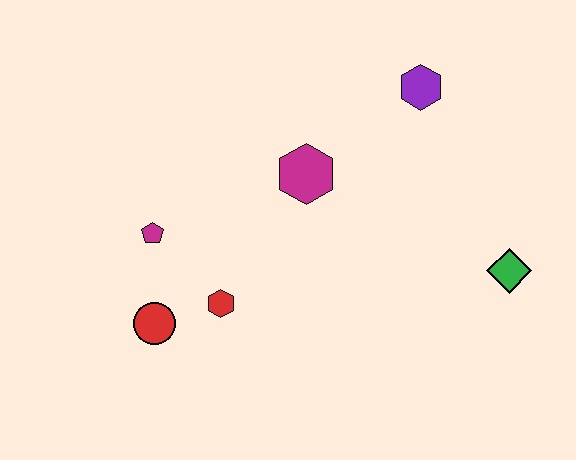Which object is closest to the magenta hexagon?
The purple hexagon is closest to the magenta hexagon.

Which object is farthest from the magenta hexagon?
The green diamond is farthest from the magenta hexagon.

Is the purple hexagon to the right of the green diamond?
No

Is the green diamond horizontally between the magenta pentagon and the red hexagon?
No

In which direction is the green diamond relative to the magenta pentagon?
The green diamond is to the right of the magenta pentagon.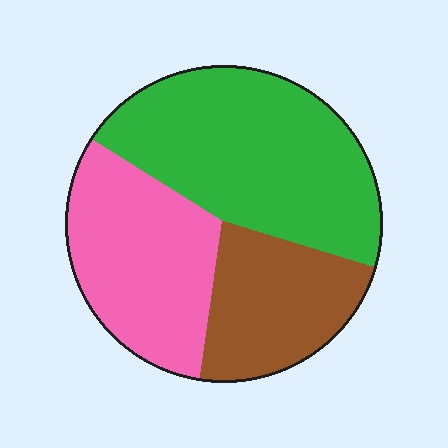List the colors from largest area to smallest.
From largest to smallest: green, pink, brown.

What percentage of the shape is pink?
Pink takes up about one third (1/3) of the shape.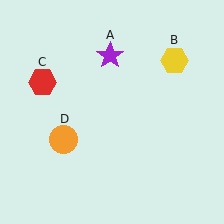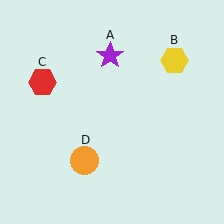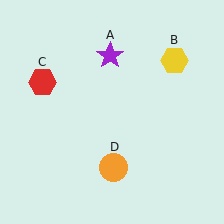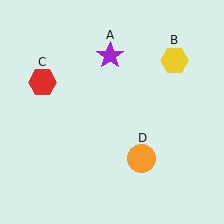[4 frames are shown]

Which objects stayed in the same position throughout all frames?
Purple star (object A) and yellow hexagon (object B) and red hexagon (object C) remained stationary.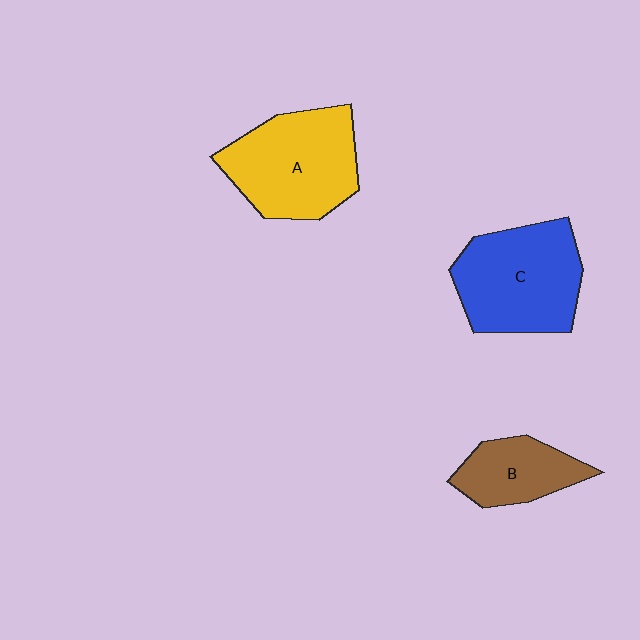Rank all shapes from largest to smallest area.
From largest to smallest: A (yellow), C (blue), B (brown).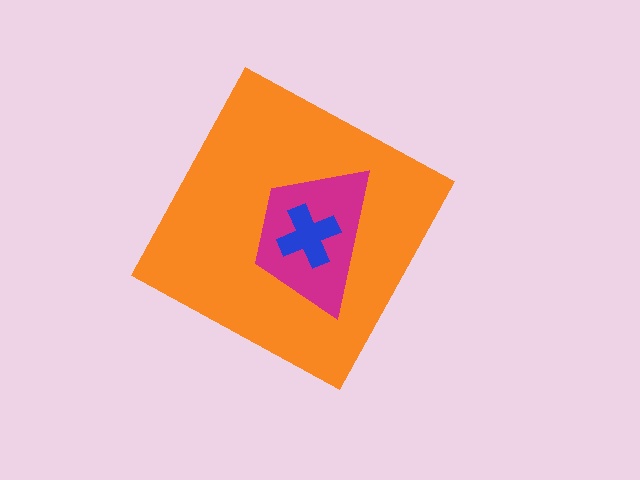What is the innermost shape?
The blue cross.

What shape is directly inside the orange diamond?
The magenta trapezoid.